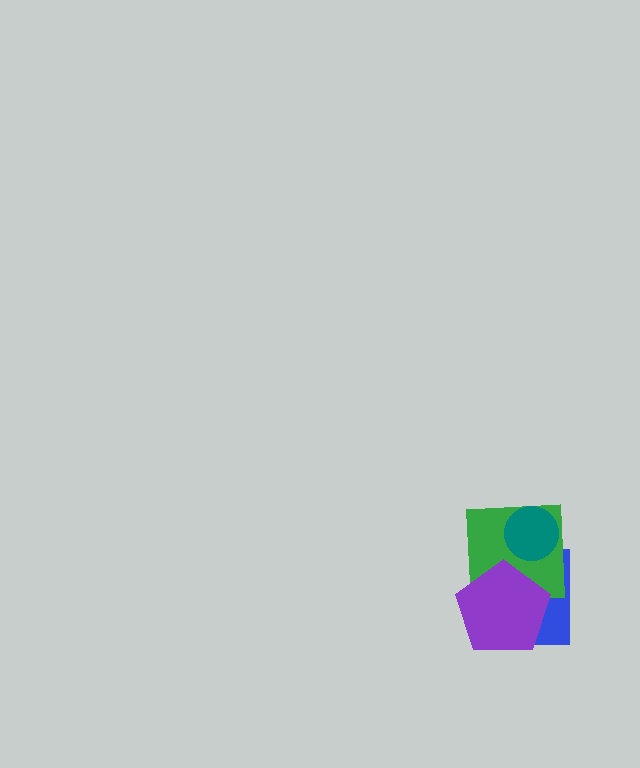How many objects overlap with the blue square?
3 objects overlap with the blue square.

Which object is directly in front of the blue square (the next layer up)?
The green square is directly in front of the blue square.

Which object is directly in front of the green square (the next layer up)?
The teal circle is directly in front of the green square.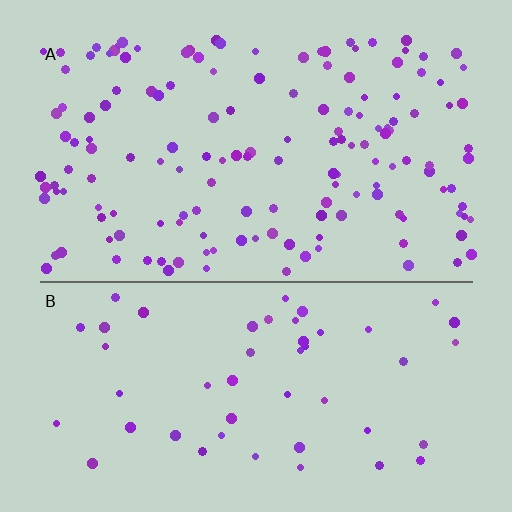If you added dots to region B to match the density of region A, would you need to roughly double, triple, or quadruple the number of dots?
Approximately triple.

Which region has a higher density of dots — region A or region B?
A (the top).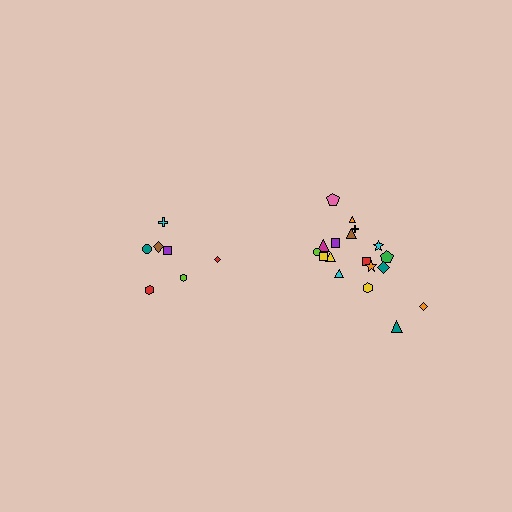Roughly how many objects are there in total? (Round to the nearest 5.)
Roughly 25 objects in total.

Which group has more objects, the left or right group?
The right group.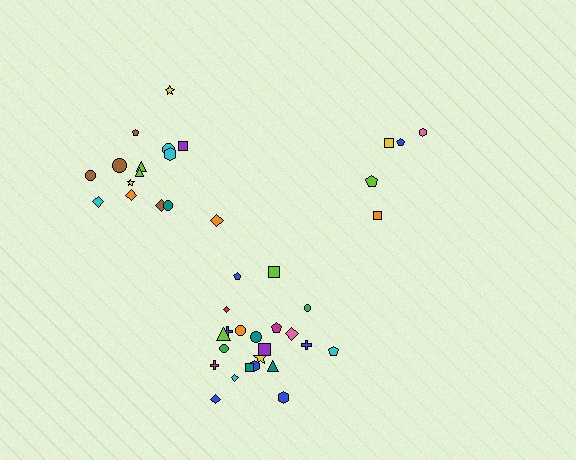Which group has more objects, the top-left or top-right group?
The top-left group.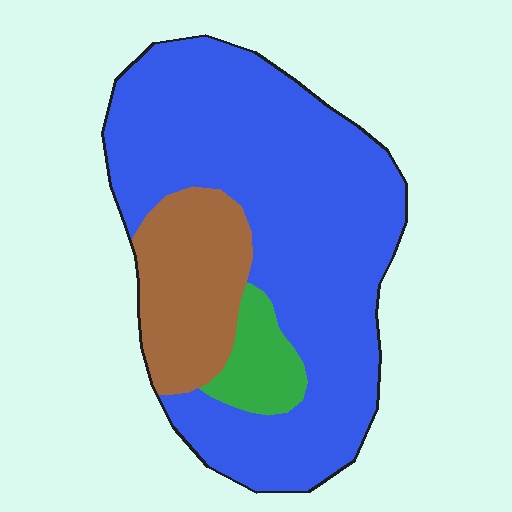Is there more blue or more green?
Blue.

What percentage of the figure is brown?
Brown covers 19% of the figure.